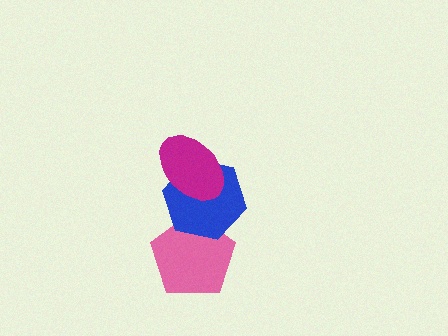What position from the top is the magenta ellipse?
The magenta ellipse is 1st from the top.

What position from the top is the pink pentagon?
The pink pentagon is 3rd from the top.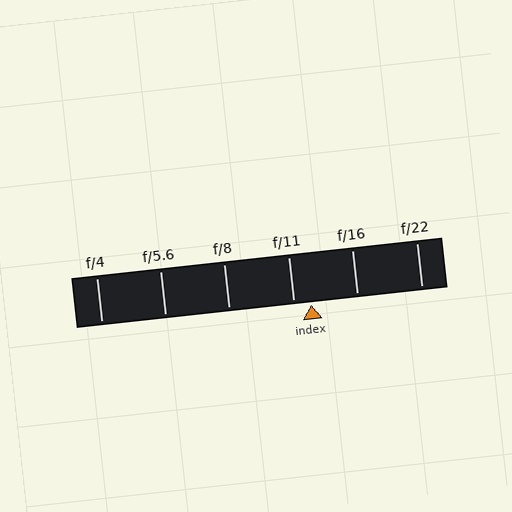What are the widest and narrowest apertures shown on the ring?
The widest aperture shown is f/4 and the narrowest is f/22.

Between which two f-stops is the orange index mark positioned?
The index mark is between f/11 and f/16.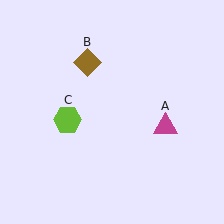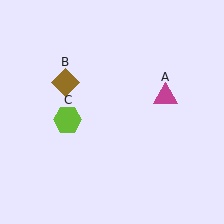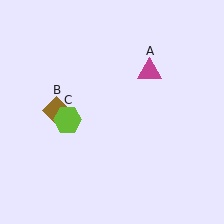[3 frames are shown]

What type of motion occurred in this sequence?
The magenta triangle (object A), brown diamond (object B) rotated counterclockwise around the center of the scene.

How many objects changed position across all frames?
2 objects changed position: magenta triangle (object A), brown diamond (object B).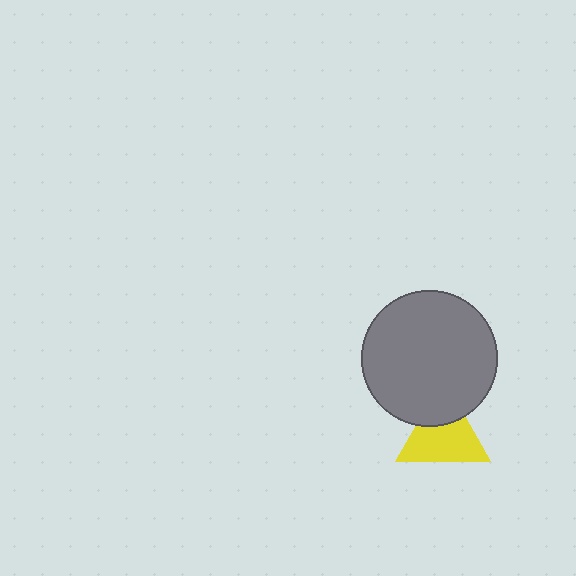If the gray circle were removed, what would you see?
You would see the complete yellow triangle.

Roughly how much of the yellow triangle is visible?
Most of it is visible (roughly 69%).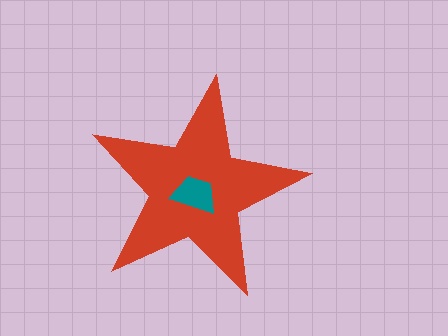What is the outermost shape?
The red star.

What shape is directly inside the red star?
The teal trapezoid.